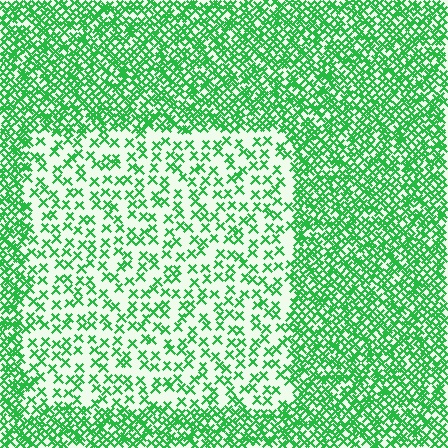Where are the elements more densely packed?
The elements are more densely packed outside the rectangle boundary.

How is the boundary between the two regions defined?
The boundary is defined by a change in element density (approximately 2.6x ratio). All elements are the same color, size, and shape.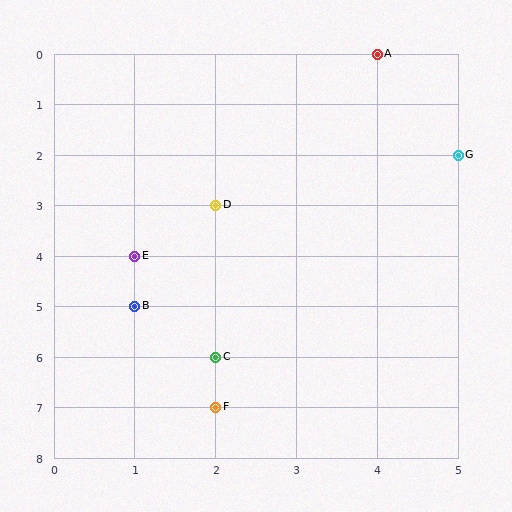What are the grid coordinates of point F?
Point F is at grid coordinates (2, 7).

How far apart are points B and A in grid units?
Points B and A are 3 columns and 5 rows apart (about 5.8 grid units diagonally).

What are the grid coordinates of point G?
Point G is at grid coordinates (5, 2).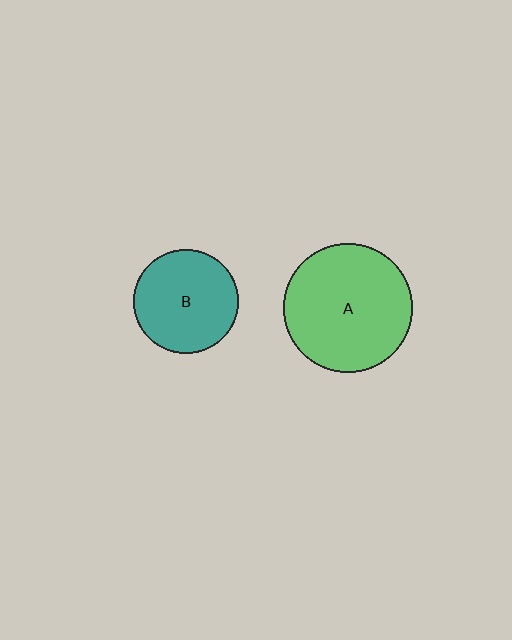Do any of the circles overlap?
No, none of the circles overlap.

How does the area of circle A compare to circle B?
Approximately 1.5 times.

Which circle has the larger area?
Circle A (green).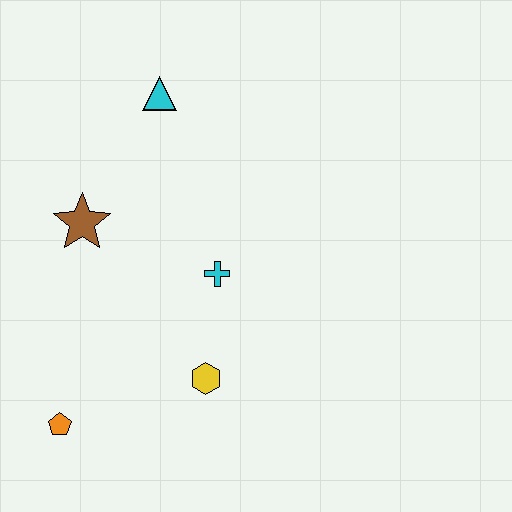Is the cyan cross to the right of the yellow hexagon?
Yes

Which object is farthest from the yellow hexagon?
The cyan triangle is farthest from the yellow hexagon.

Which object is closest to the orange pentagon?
The yellow hexagon is closest to the orange pentagon.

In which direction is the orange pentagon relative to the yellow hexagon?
The orange pentagon is to the left of the yellow hexagon.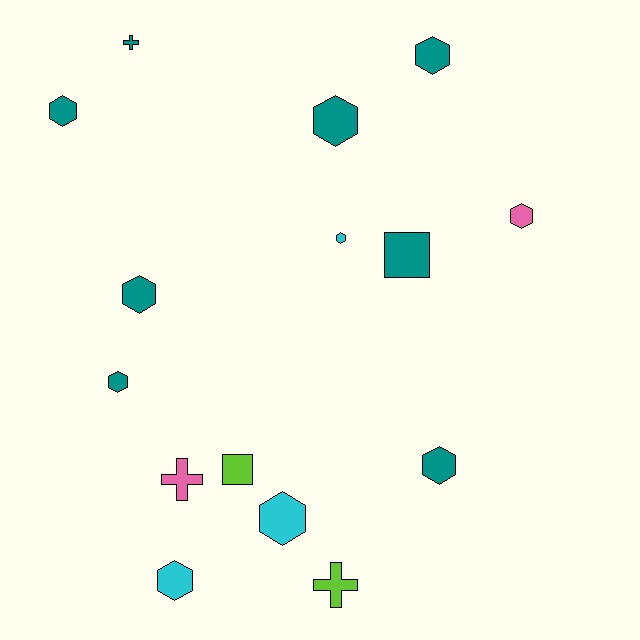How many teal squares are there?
There is 1 teal square.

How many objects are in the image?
There are 15 objects.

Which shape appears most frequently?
Hexagon, with 10 objects.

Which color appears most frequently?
Teal, with 8 objects.